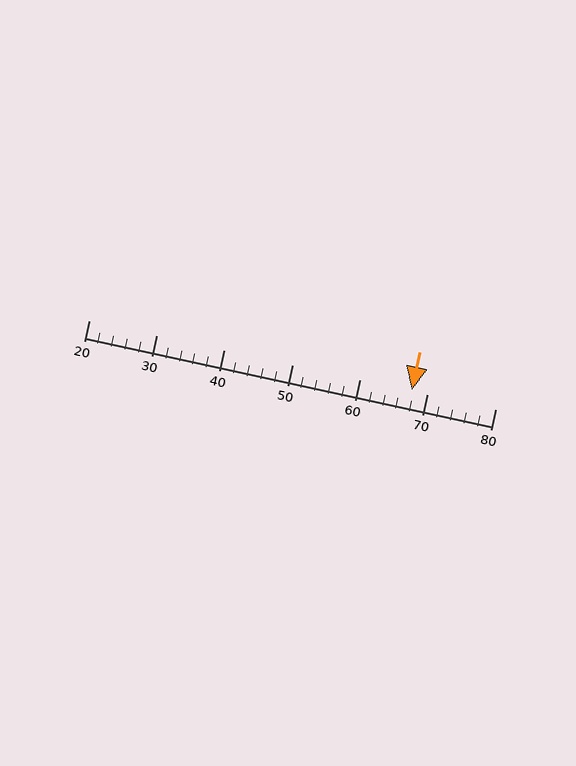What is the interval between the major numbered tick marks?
The major tick marks are spaced 10 units apart.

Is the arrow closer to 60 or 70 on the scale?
The arrow is closer to 70.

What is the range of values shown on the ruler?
The ruler shows values from 20 to 80.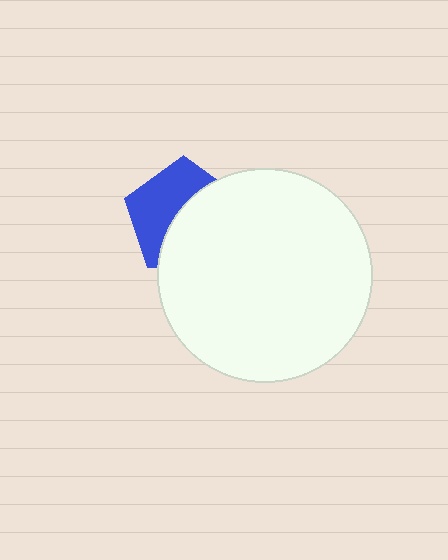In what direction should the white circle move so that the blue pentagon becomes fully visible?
The white circle should move toward the lower-right. That is the shortest direction to clear the overlap and leave the blue pentagon fully visible.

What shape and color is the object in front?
The object in front is a white circle.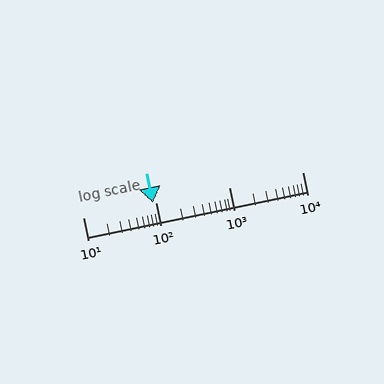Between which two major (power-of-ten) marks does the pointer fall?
The pointer is between 10 and 100.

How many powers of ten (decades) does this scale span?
The scale spans 3 decades, from 10 to 10000.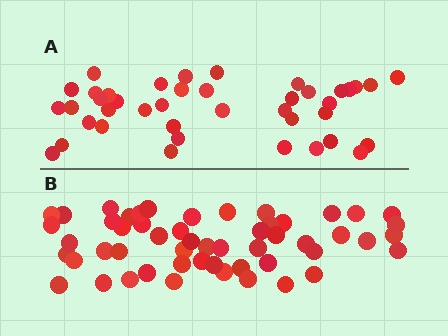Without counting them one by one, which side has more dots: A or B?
Region B (the bottom region) has more dots.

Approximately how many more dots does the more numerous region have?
Region B has roughly 12 or so more dots than region A.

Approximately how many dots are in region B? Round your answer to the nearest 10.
About 50 dots. (The exact count is 53, which rounds to 50.)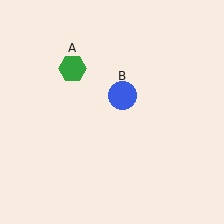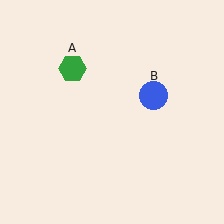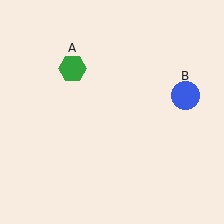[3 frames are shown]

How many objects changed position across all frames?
1 object changed position: blue circle (object B).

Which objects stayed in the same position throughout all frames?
Green hexagon (object A) remained stationary.